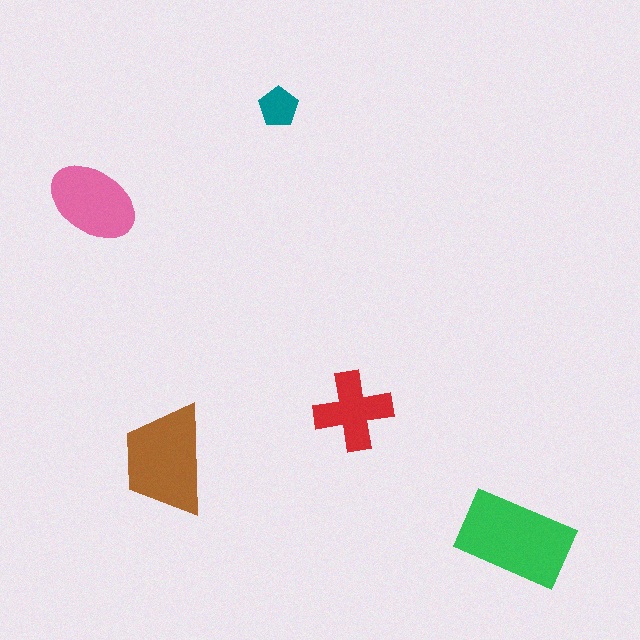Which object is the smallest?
The teal pentagon.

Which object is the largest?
The green rectangle.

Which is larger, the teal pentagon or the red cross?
The red cross.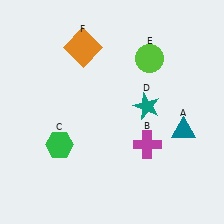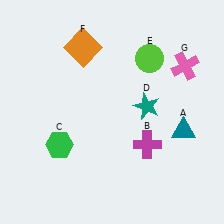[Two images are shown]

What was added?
A pink cross (G) was added in Image 2.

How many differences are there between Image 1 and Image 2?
There is 1 difference between the two images.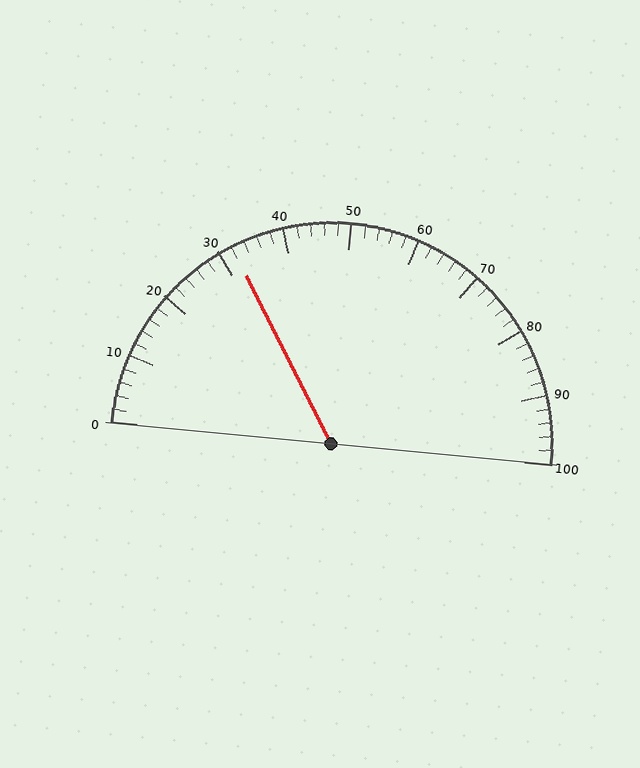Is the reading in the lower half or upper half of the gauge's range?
The reading is in the lower half of the range (0 to 100).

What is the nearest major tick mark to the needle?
The nearest major tick mark is 30.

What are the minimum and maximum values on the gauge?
The gauge ranges from 0 to 100.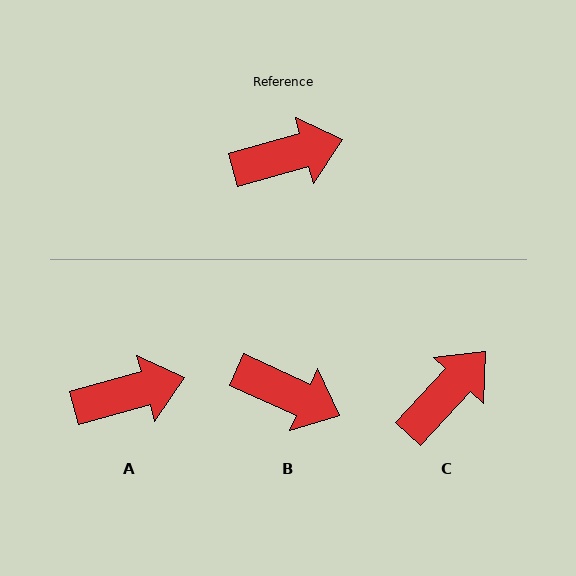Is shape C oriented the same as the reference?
No, it is off by about 32 degrees.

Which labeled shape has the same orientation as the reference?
A.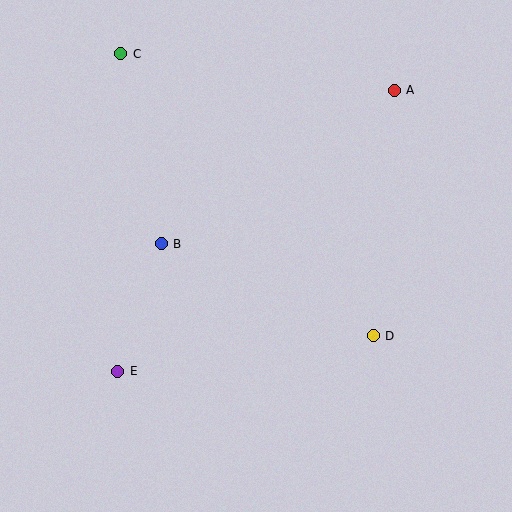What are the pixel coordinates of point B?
Point B is at (161, 244).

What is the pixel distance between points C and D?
The distance between C and D is 378 pixels.